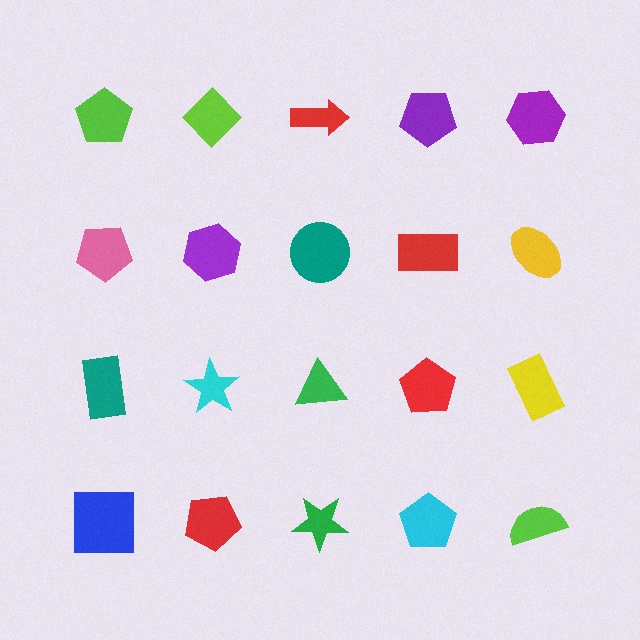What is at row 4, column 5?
A lime semicircle.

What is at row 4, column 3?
A green star.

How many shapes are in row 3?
5 shapes.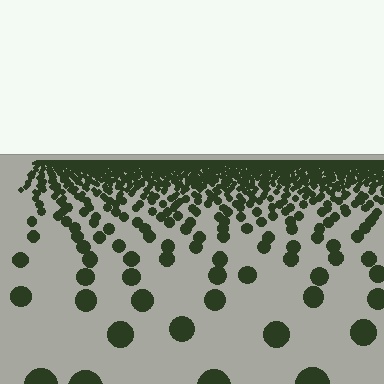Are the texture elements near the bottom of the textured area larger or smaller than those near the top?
Larger. Near the bottom, elements are closer to the viewer and appear at a bigger on-screen size.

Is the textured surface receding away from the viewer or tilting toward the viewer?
The surface is receding away from the viewer. Texture elements get smaller and denser toward the top.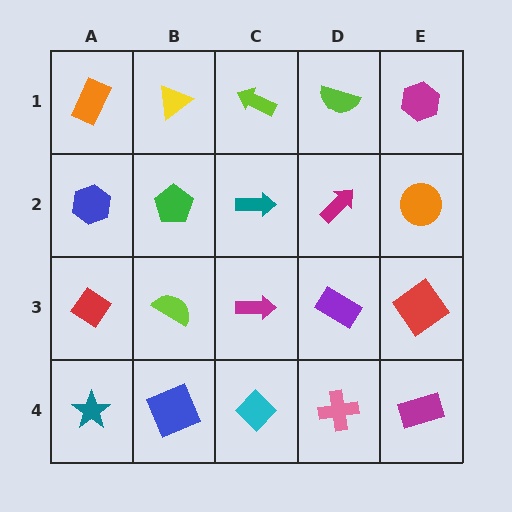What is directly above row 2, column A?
An orange rectangle.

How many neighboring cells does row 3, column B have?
4.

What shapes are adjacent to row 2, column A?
An orange rectangle (row 1, column A), a red diamond (row 3, column A), a green pentagon (row 2, column B).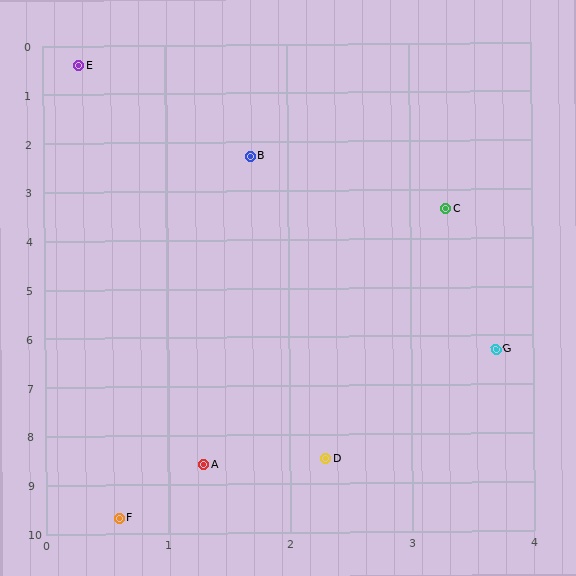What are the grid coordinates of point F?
Point F is at approximately (0.6, 9.7).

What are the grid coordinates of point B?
Point B is at approximately (1.7, 2.3).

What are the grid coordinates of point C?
Point C is at approximately (3.3, 3.4).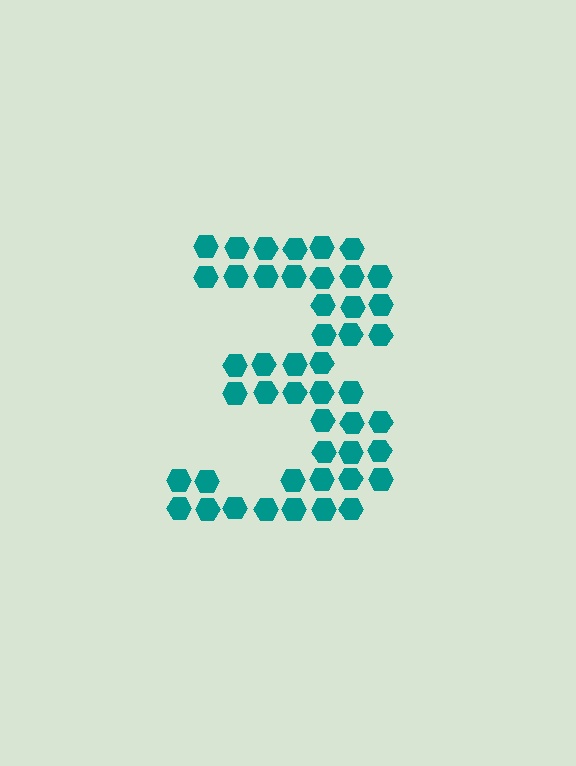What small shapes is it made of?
It is made of small hexagons.